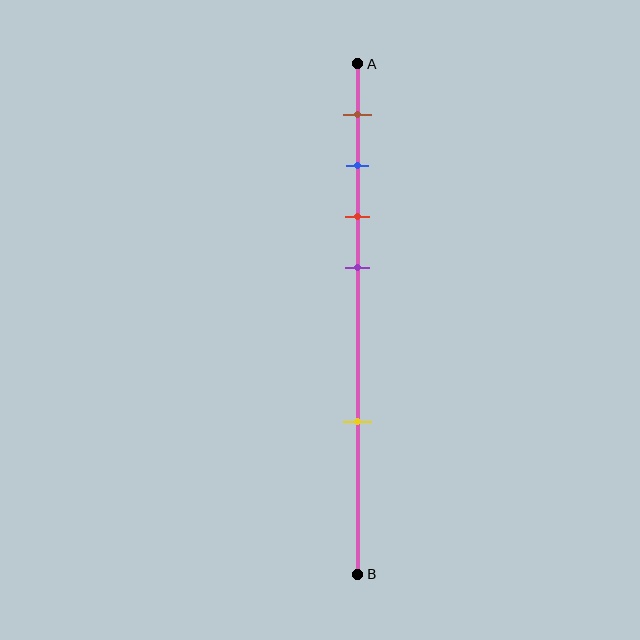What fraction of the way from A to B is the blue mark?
The blue mark is approximately 20% (0.2) of the way from A to B.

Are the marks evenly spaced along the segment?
No, the marks are not evenly spaced.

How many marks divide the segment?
There are 5 marks dividing the segment.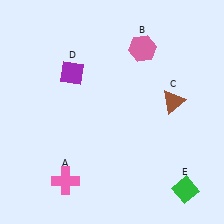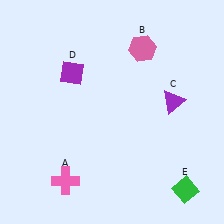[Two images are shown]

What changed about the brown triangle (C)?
In Image 1, C is brown. In Image 2, it changed to purple.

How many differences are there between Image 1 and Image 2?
There is 1 difference between the two images.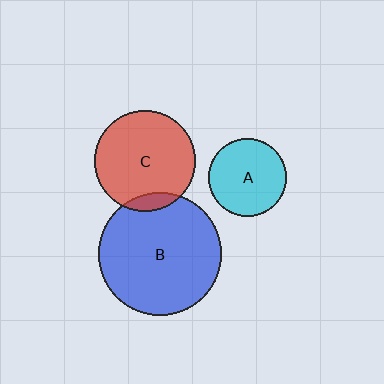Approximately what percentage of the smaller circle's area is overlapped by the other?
Approximately 10%.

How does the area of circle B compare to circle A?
Approximately 2.5 times.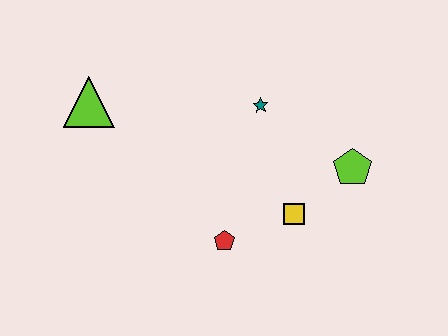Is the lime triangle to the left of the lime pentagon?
Yes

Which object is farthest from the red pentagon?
The lime triangle is farthest from the red pentagon.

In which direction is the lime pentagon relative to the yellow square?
The lime pentagon is to the right of the yellow square.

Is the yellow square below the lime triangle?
Yes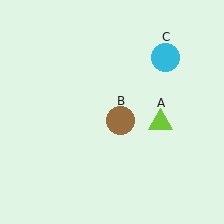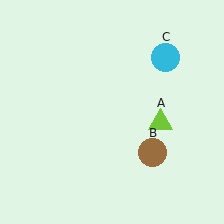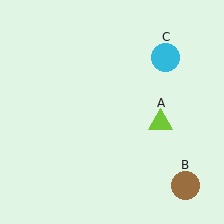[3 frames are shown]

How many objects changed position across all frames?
1 object changed position: brown circle (object B).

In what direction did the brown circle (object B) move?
The brown circle (object B) moved down and to the right.